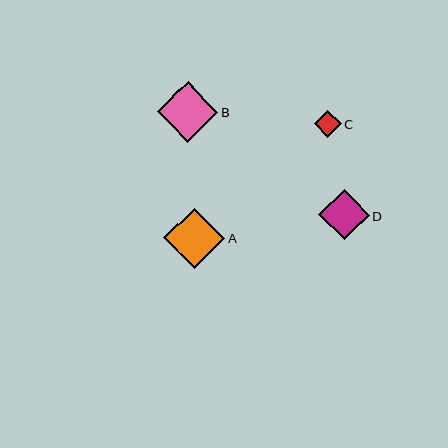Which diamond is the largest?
Diamond A is the largest with a size of approximately 61 pixels.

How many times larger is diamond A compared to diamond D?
Diamond A is approximately 1.2 times the size of diamond D.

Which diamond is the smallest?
Diamond C is the smallest with a size of approximately 27 pixels.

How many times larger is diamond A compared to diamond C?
Diamond A is approximately 2.2 times the size of diamond C.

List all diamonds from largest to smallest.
From largest to smallest: A, B, D, C.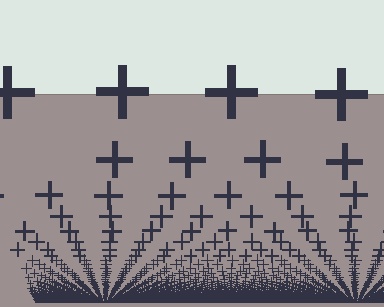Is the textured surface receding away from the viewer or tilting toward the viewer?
The surface appears to tilt toward the viewer. Texture elements get larger and sparser toward the top.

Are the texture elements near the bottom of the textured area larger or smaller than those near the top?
Smaller. The gradient is inverted — elements near the bottom are smaller and denser.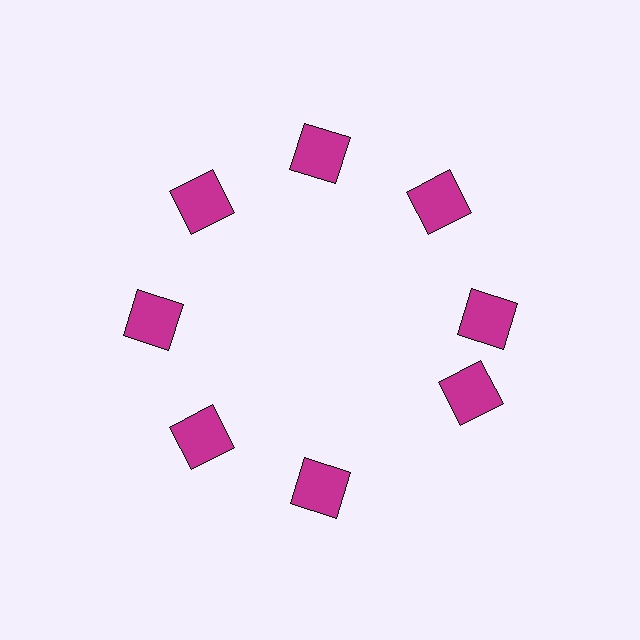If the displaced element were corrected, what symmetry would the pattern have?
It would have 8-fold rotational symmetry — the pattern would map onto itself every 45 degrees.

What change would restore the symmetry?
The symmetry would be restored by rotating it back into even spacing with its neighbors so that all 8 squares sit at equal angles and equal distance from the center.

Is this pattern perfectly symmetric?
No. The 8 magenta squares are arranged in a ring, but one element near the 4 o'clock position is rotated out of alignment along the ring, breaking the 8-fold rotational symmetry.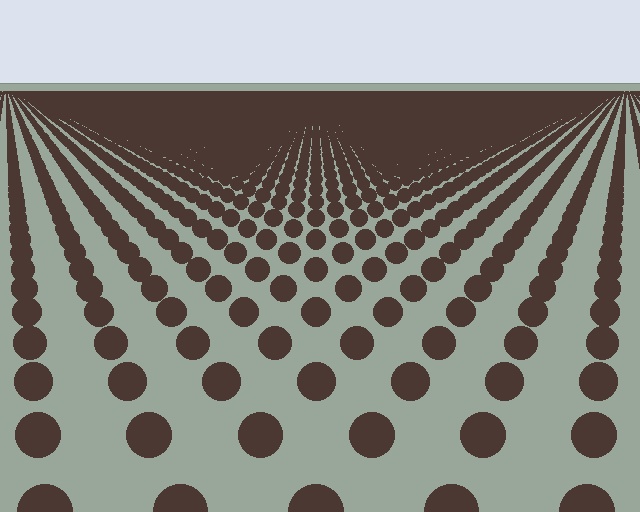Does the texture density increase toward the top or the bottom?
Density increases toward the top.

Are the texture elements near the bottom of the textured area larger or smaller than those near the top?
Larger. Near the bottom, elements are closer to the viewer and appear at a bigger on-screen size.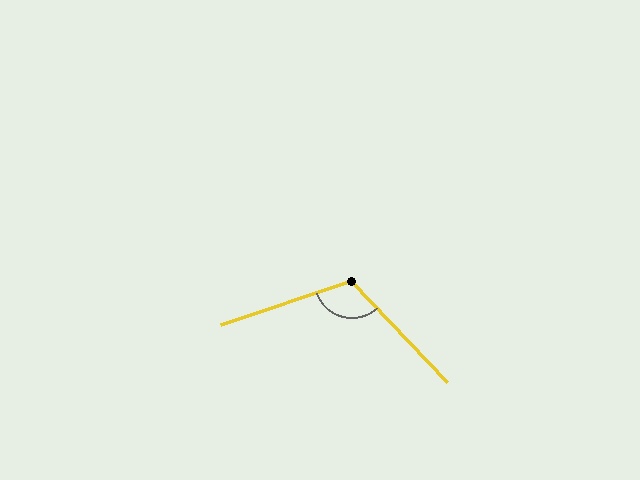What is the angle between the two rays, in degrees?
Approximately 115 degrees.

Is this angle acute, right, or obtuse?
It is obtuse.